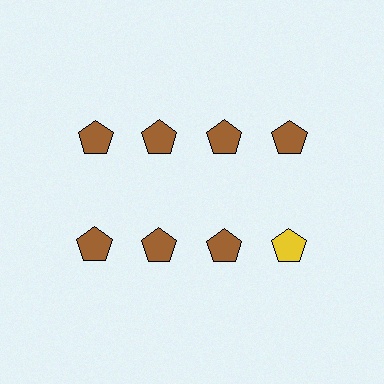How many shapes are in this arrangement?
There are 8 shapes arranged in a grid pattern.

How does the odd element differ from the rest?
It has a different color: yellow instead of brown.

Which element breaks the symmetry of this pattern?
The yellow pentagon in the second row, second from right column breaks the symmetry. All other shapes are brown pentagons.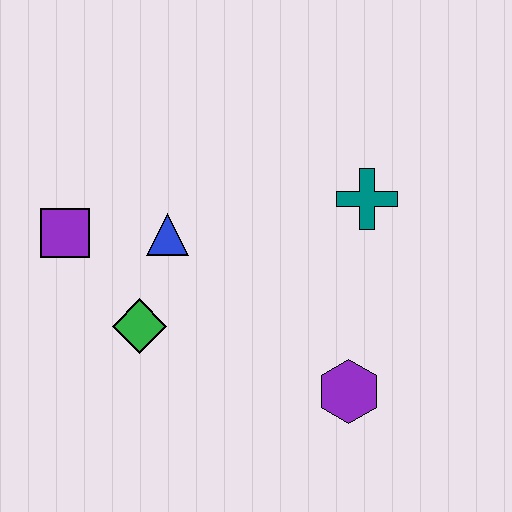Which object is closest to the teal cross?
The purple hexagon is closest to the teal cross.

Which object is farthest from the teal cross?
The purple square is farthest from the teal cross.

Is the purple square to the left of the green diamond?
Yes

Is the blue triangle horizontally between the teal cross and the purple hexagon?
No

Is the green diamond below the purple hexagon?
No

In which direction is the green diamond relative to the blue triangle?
The green diamond is below the blue triangle.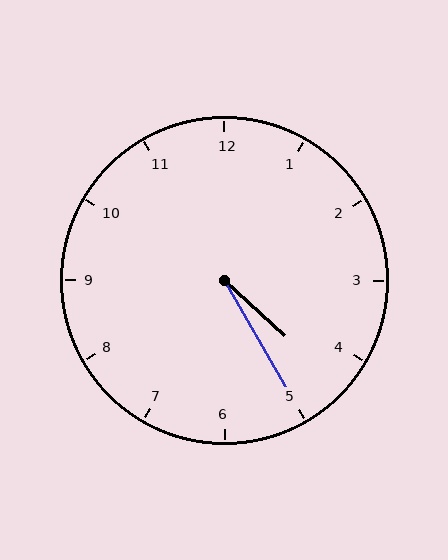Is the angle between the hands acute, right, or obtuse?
It is acute.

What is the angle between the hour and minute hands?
Approximately 18 degrees.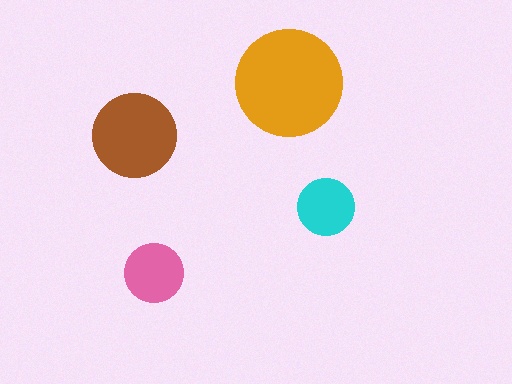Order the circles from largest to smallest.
the orange one, the brown one, the pink one, the cyan one.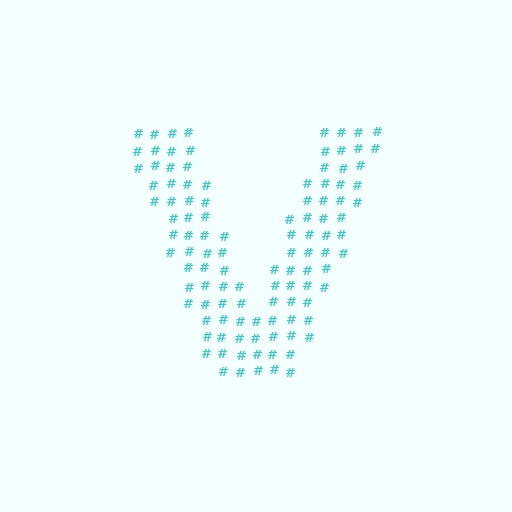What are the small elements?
The small elements are hash symbols.